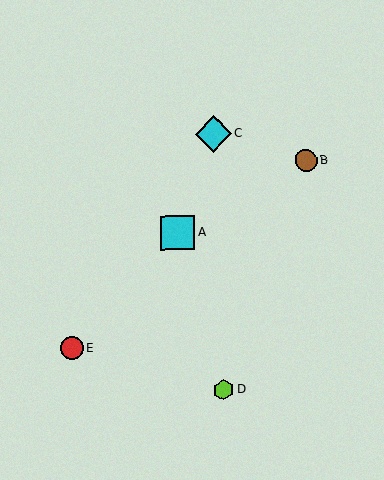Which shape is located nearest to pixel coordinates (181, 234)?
The cyan square (labeled A) at (177, 233) is nearest to that location.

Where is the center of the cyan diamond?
The center of the cyan diamond is at (213, 134).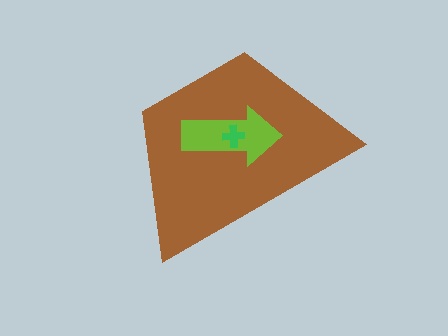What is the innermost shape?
The green cross.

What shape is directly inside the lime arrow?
The green cross.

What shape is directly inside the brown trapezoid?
The lime arrow.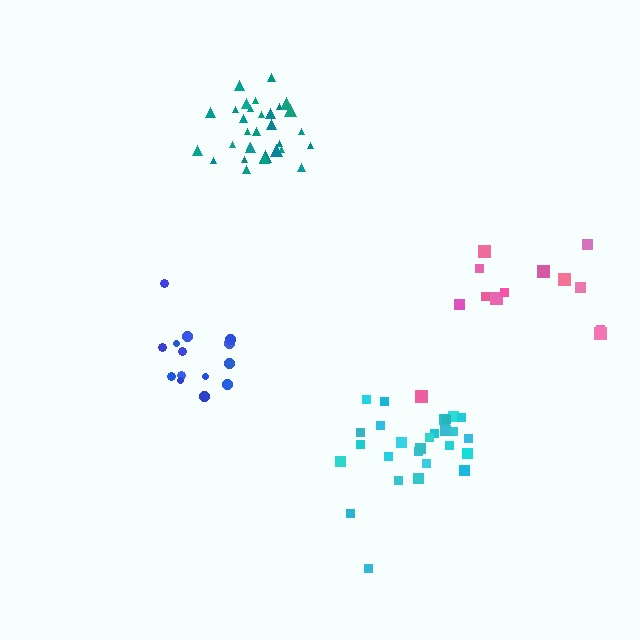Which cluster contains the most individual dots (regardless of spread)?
Teal (32).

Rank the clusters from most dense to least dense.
teal, blue, cyan, pink.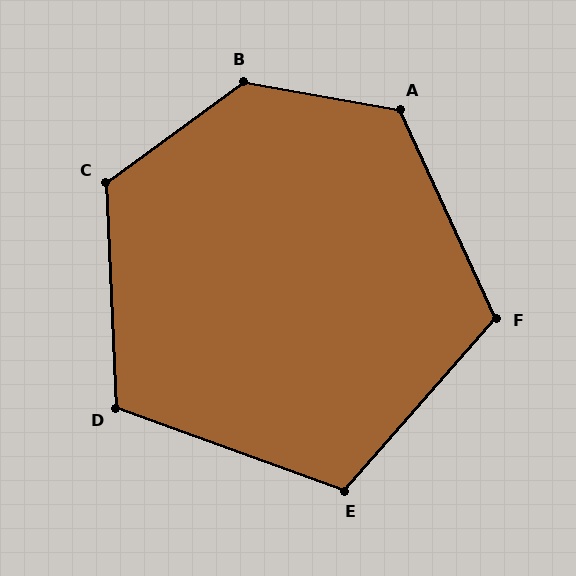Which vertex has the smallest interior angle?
E, at approximately 112 degrees.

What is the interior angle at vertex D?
Approximately 112 degrees (obtuse).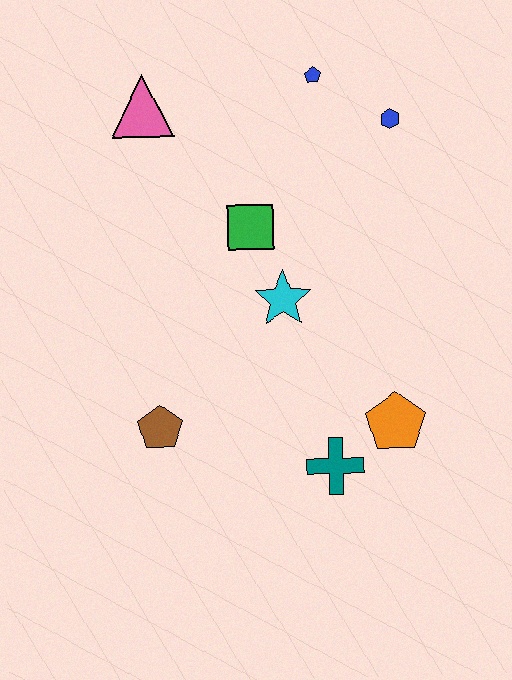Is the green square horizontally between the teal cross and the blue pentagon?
No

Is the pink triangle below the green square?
No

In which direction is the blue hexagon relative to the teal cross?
The blue hexagon is above the teal cross.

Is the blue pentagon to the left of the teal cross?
Yes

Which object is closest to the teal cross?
The orange pentagon is closest to the teal cross.